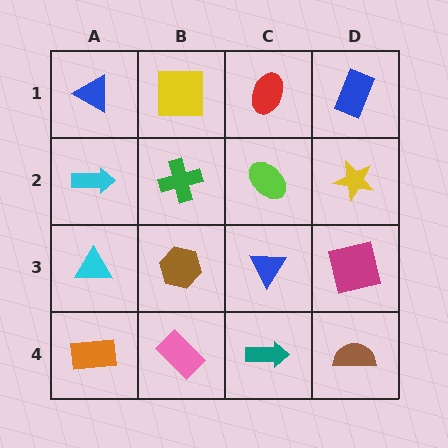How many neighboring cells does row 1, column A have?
2.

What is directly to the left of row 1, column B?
A blue triangle.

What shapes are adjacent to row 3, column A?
A cyan arrow (row 2, column A), an orange rectangle (row 4, column A), a brown hexagon (row 3, column B).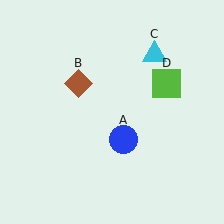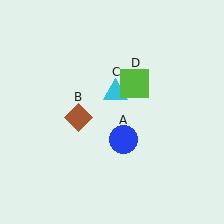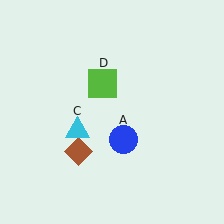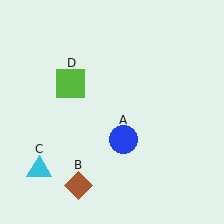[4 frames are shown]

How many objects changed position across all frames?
3 objects changed position: brown diamond (object B), cyan triangle (object C), lime square (object D).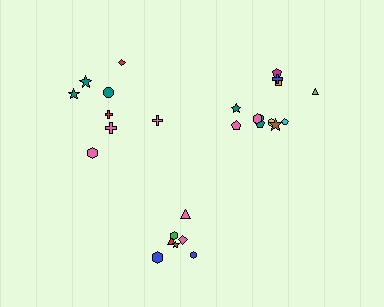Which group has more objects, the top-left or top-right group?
The top-right group.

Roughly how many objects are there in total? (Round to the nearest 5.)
Roughly 25 objects in total.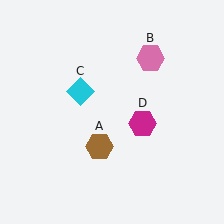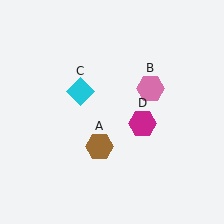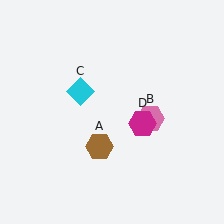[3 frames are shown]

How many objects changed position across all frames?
1 object changed position: pink hexagon (object B).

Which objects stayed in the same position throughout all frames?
Brown hexagon (object A) and cyan diamond (object C) and magenta hexagon (object D) remained stationary.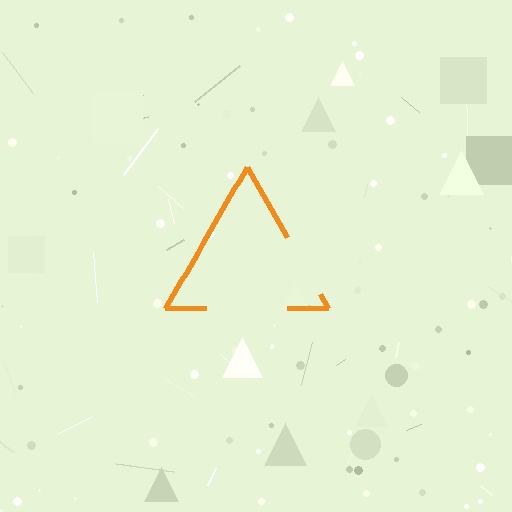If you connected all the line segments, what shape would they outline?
They would outline a triangle.